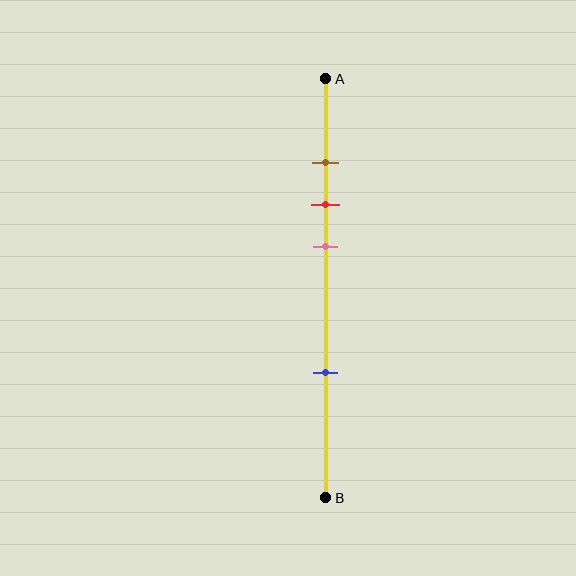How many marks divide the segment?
There are 4 marks dividing the segment.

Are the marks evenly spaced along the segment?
No, the marks are not evenly spaced.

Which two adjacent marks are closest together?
The brown and red marks are the closest adjacent pair.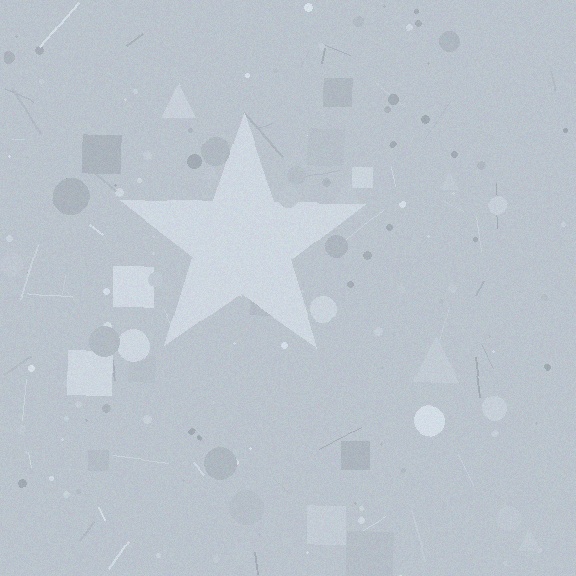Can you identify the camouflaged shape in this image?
The camouflaged shape is a star.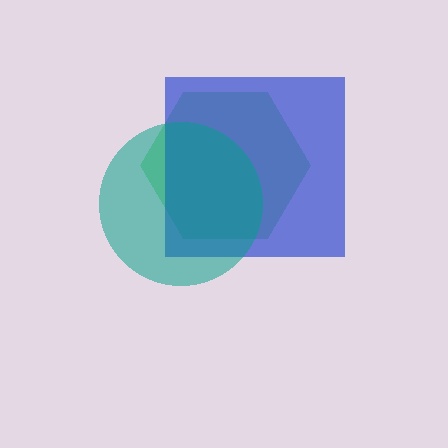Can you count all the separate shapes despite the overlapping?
Yes, there are 3 separate shapes.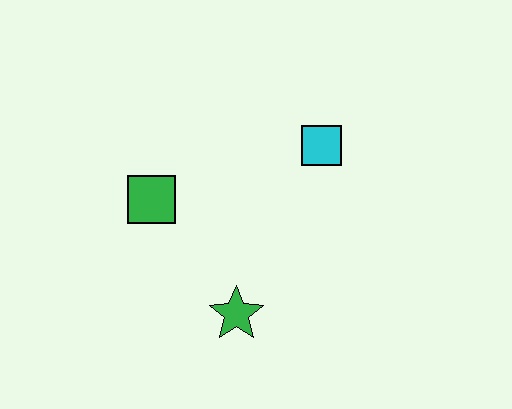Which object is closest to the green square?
The green star is closest to the green square.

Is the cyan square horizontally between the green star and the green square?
No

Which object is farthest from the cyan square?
The green star is farthest from the cyan square.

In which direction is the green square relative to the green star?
The green square is above the green star.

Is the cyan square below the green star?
No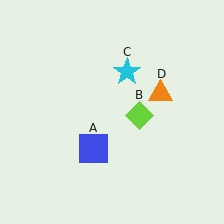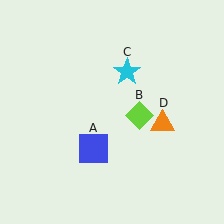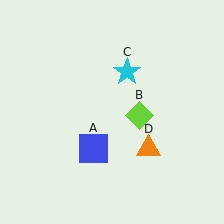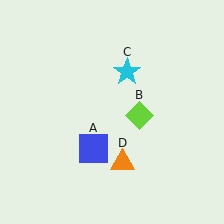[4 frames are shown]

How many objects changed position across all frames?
1 object changed position: orange triangle (object D).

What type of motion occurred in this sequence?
The orange triangle (object D) rotated clockwise around the center of the scene.